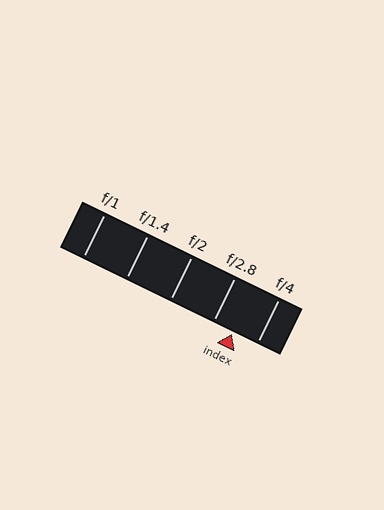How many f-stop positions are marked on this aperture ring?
There are 5 f-stop positions marked.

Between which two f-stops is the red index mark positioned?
The index mark is between f/2.8 and f/4.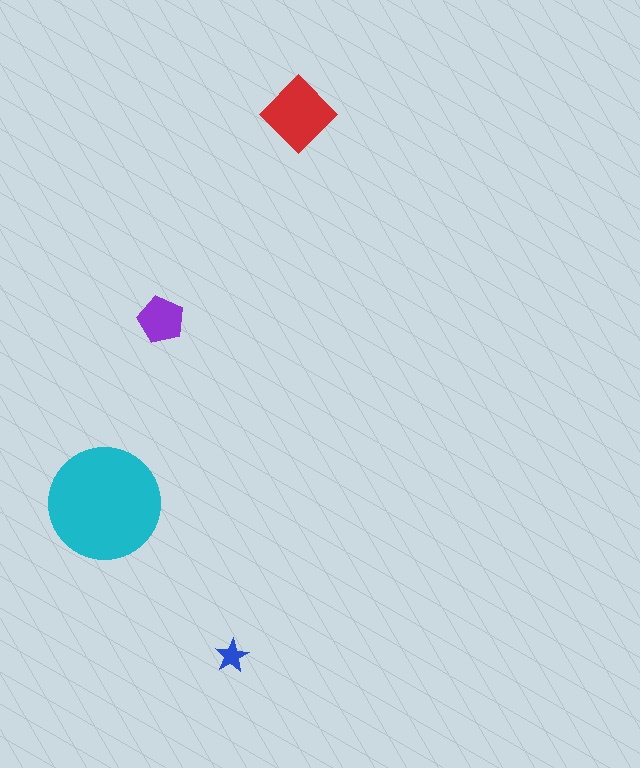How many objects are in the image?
There are 4 objects in the image.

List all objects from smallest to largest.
The blue star, the purple pentagon, the red diamond, the cyan circle.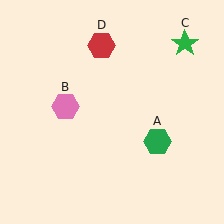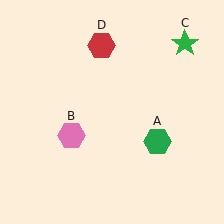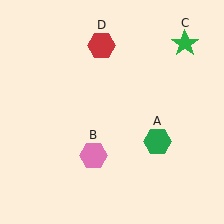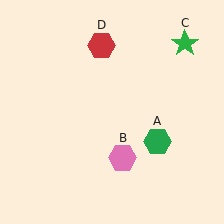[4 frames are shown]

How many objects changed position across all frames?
1 object changed position: pink hexagon (object B).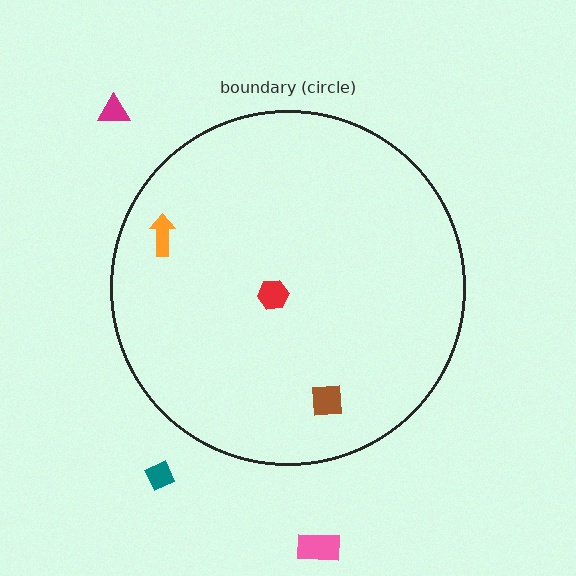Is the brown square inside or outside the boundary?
Inside.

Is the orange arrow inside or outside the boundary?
Inside.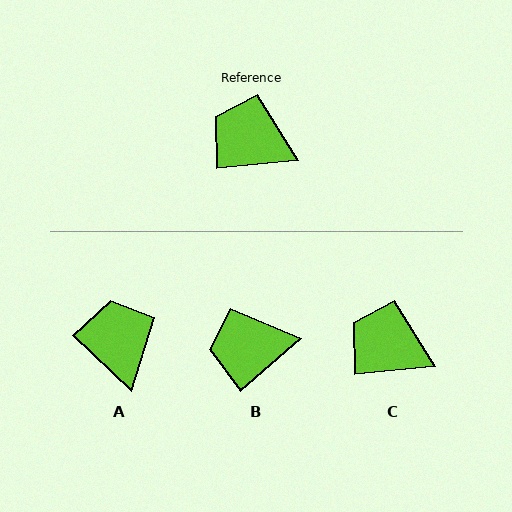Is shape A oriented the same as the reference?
No, it is off by about 49 degrees.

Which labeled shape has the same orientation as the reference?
C.